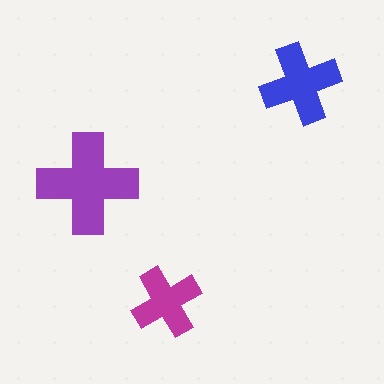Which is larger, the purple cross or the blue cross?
The purple one.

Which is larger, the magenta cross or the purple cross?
The purple one.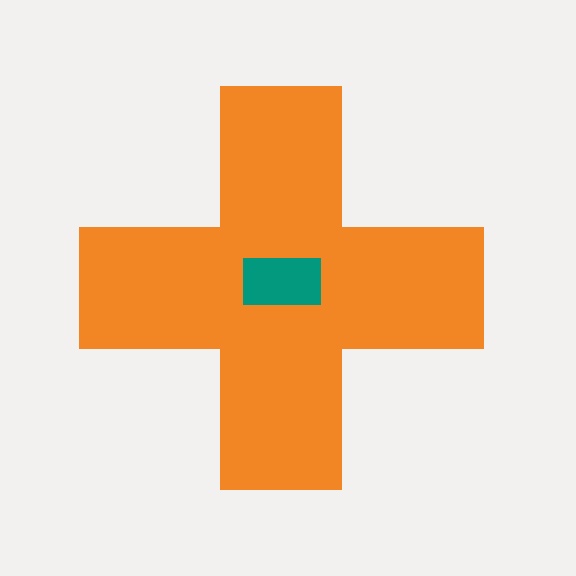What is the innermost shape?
The teal rectangle.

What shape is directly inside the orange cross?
The teal rectangle.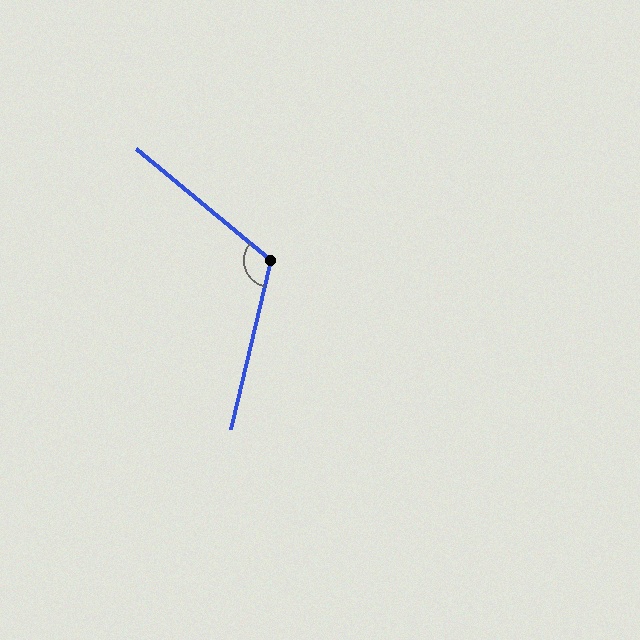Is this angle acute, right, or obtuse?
It is obtuse.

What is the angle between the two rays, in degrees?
Approximately 116 degrees.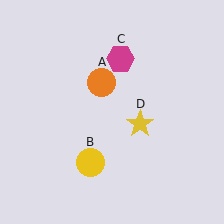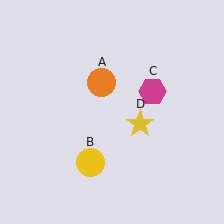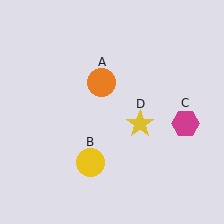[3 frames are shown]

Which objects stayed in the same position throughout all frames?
Orange circle (object A) and yellow circle (object B) and yellow star (object D) remained stationary.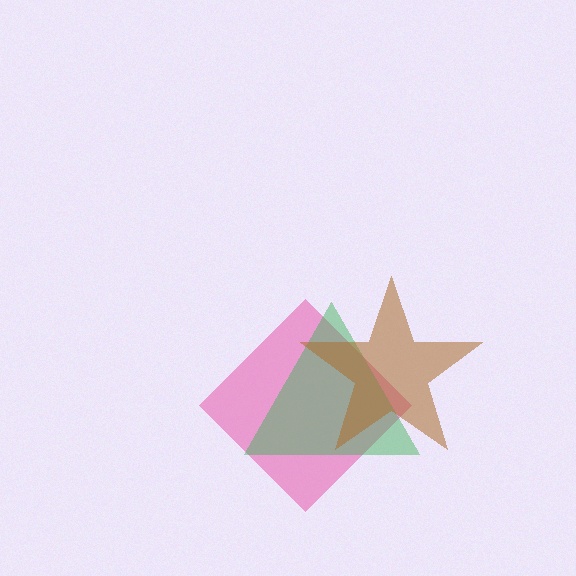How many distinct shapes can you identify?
There are 3 distinct shapes: a pink diamond, a green triangle, a brown star.